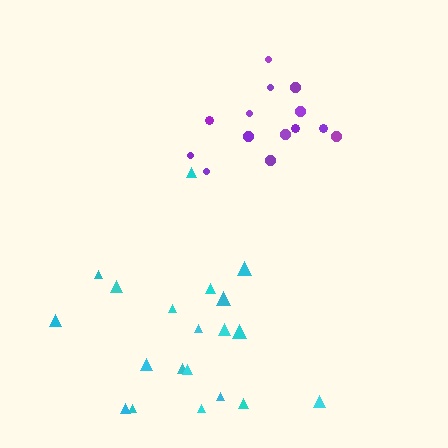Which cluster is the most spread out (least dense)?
Cyan.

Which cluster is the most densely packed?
Purple.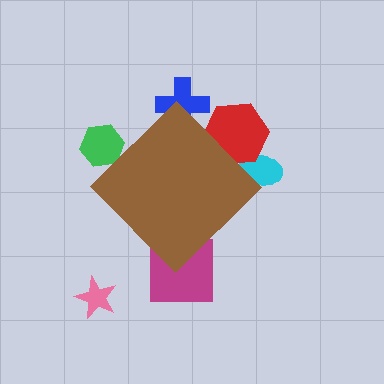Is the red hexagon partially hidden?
Yes, the red hexagon is partially hidden behind the brown diamond.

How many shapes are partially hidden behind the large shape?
5 shapes are partially hidden.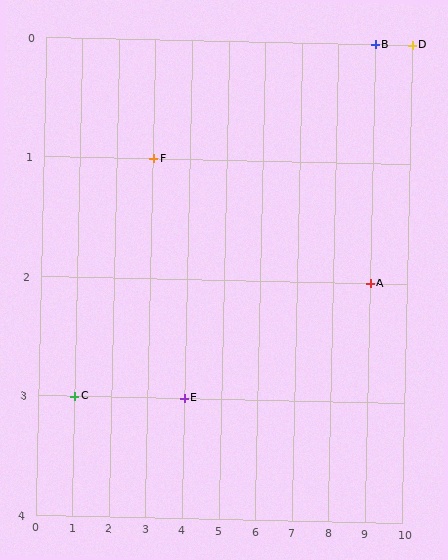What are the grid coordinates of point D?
Point D is at grid coordinates (10, 0).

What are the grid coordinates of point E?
Point E is at grid coordinates (4, 3).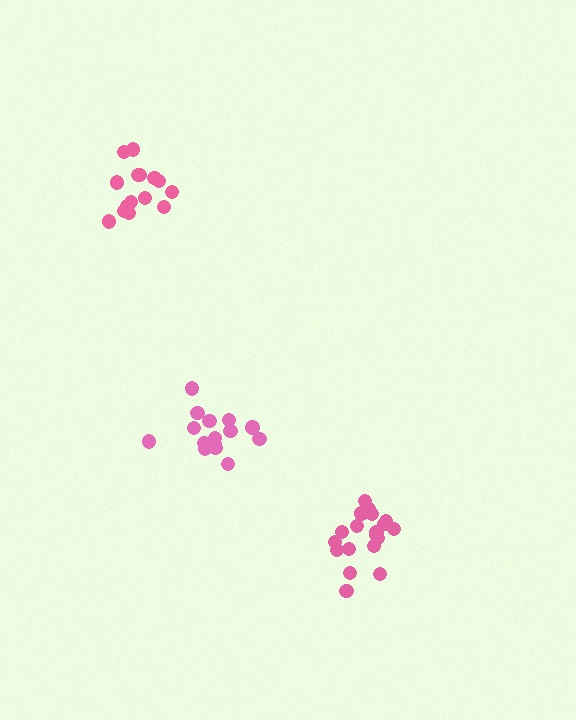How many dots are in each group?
Group 1: 19 dots, Group 2: 15 dots, Group 3: 15 dots (49 total).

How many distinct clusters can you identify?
There are 3 distinct clusters.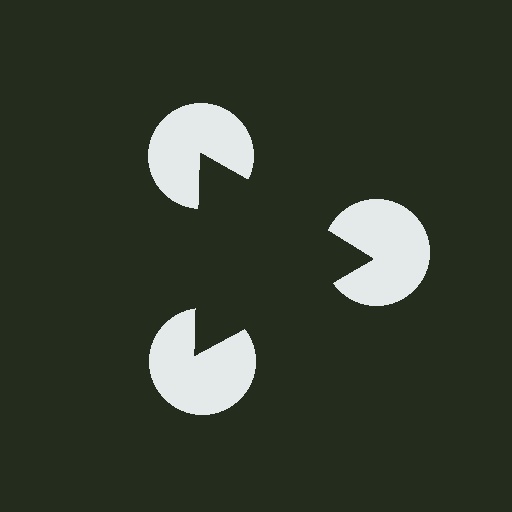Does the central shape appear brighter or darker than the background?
It typically appears slightly darker than the background, even though no actual brightness change is drawn.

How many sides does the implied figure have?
3 sides.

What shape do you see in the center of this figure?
An illusory triangle — its edges are inferred from the aligned wedge cuts in the pac-man discs, not physically drawn.